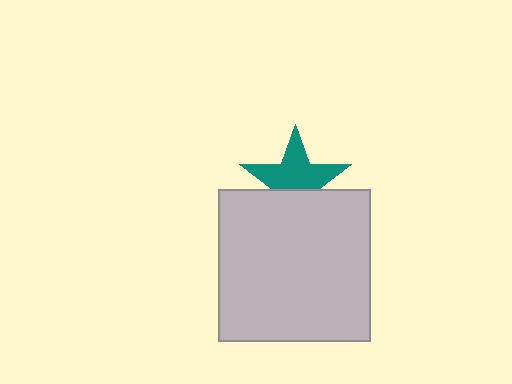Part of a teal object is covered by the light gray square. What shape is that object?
It is a star.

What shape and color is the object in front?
The object in front is a light gray square.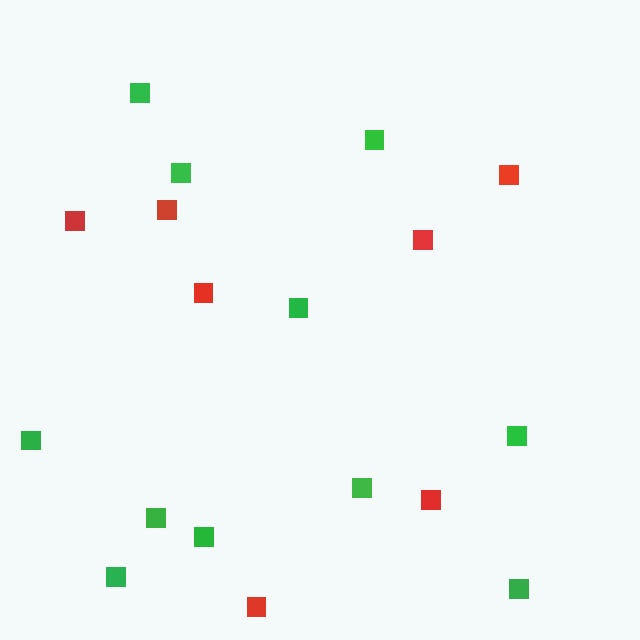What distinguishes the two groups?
There are 2 groups: one group of green squares (11) and one group of red squares (7).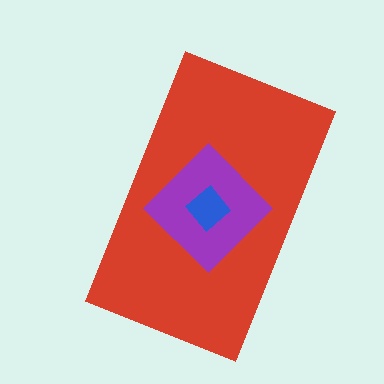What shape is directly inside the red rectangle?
The purple diamond.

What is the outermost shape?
The red rectangle.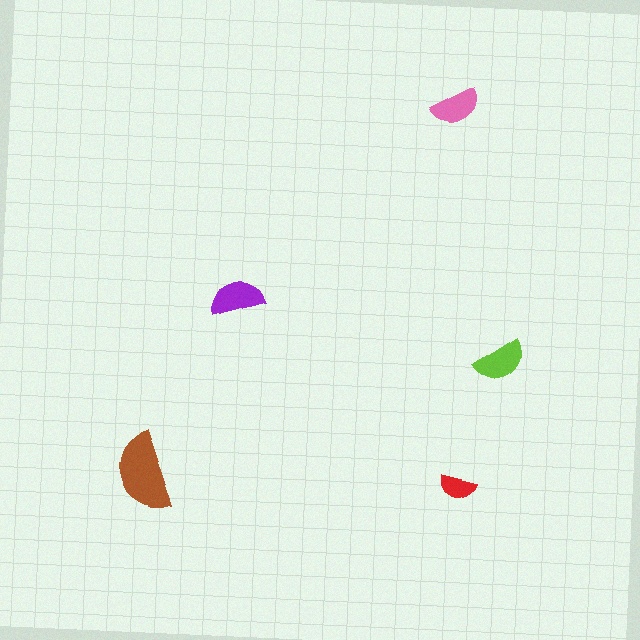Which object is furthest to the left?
The brown semicircle is leftmost.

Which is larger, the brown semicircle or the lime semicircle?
The brown one.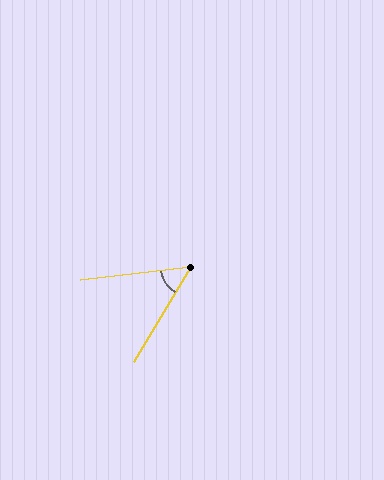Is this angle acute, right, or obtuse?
It is acute.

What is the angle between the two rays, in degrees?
Approximately 52 degrees.